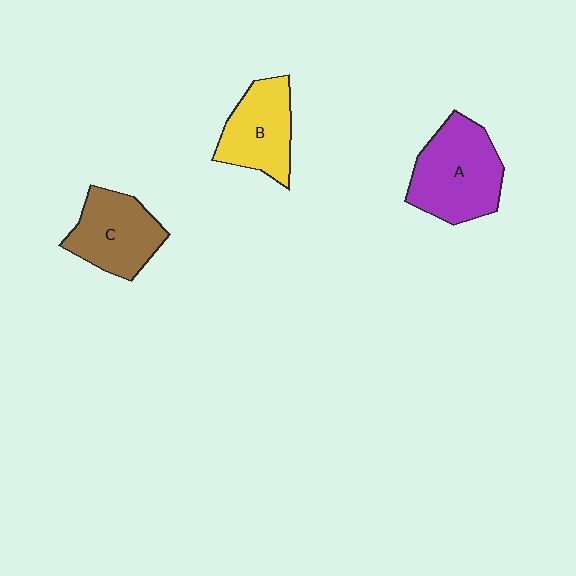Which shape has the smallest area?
Shape B (yellow).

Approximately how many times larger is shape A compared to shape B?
Approximately 1.3 times.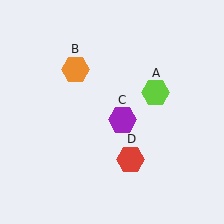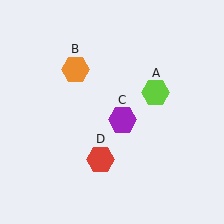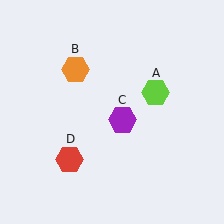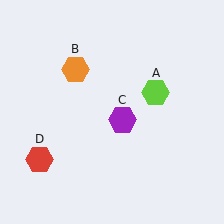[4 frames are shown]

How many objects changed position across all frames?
1 object changed position: red hexagon (object D).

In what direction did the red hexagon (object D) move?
The red hexagon (object D) moved left.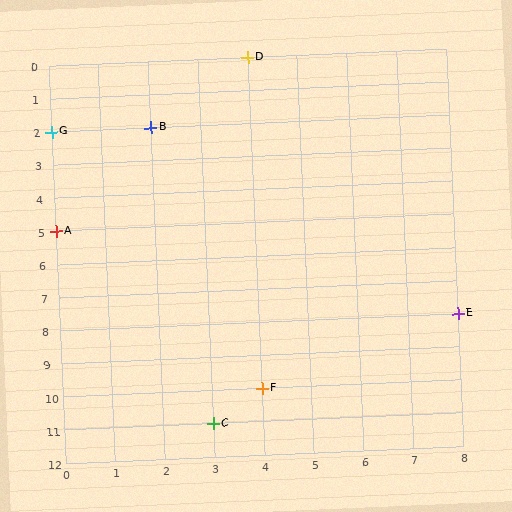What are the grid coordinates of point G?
Point G is at grid coordinates (0, 2).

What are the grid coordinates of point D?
Point D is at grid coordinates (4, 0).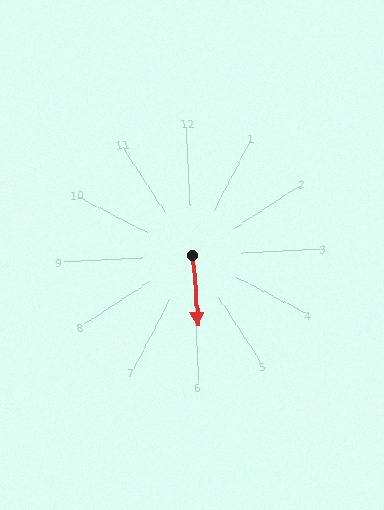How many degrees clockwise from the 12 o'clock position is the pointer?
Approximately 178 degrees.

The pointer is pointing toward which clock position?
Roughly 6 o'clock.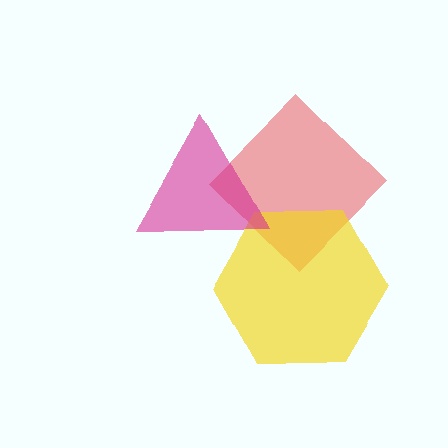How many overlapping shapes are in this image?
There are 3 overlapping shapes in the image.